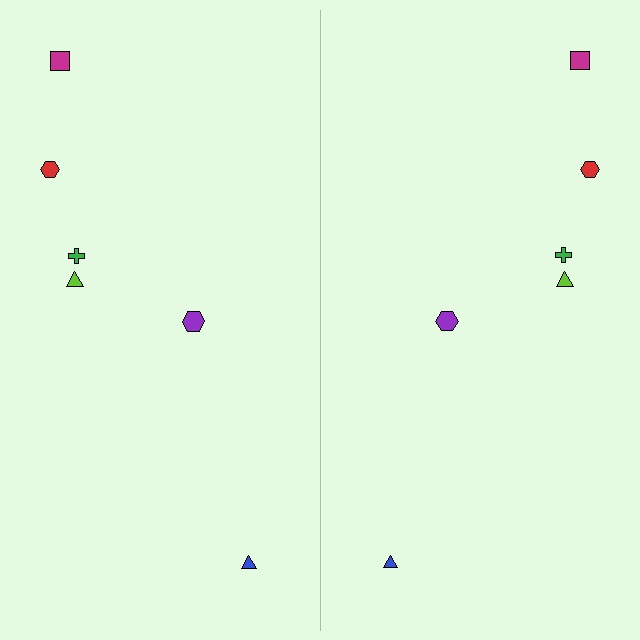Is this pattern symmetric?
Yes, this pattern has bilateral (reflection) symmetry.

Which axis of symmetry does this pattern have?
The pattern has a vertical axis of symmetry running through the center of the image.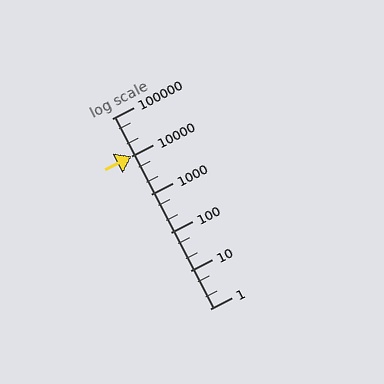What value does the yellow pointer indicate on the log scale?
The pointer indicates approximately 9900.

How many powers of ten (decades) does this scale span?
The scale spans 5 decades, from 1 to 100000.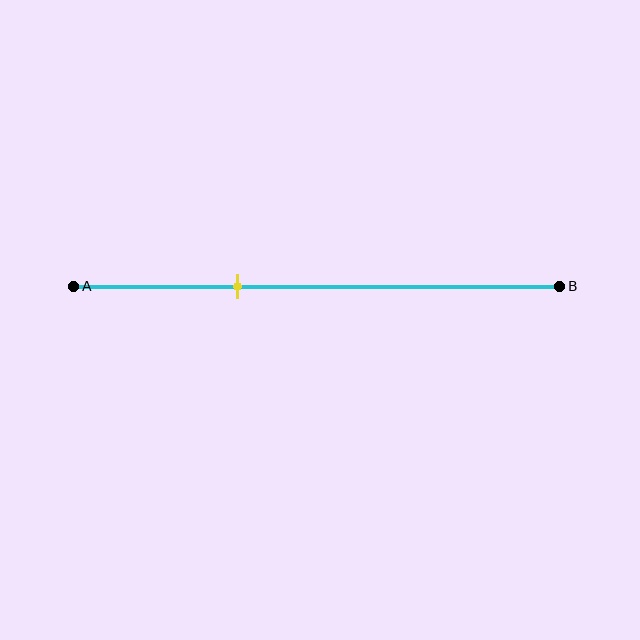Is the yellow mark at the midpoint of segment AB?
No, the mark is at about 35% from A, not at the 50% midpoint.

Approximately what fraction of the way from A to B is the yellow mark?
The yellow mark is approximately 35% of the way from A to B.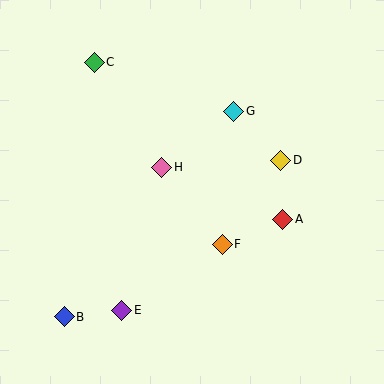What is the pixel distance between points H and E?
The distance between H and E is 148 pixels.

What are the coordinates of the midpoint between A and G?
The midpoint between A and G is at (258, 165).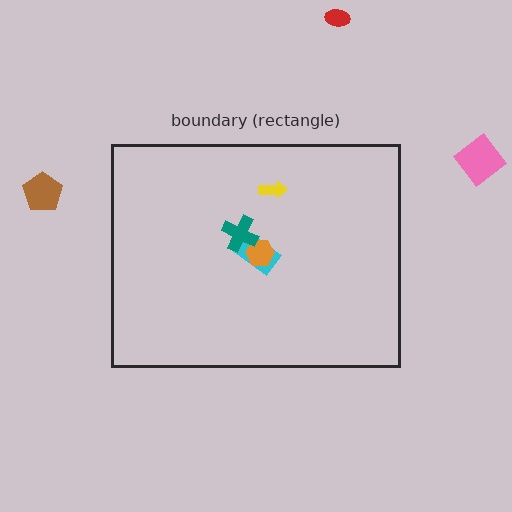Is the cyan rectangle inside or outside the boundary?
Inside.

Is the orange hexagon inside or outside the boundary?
Inside.